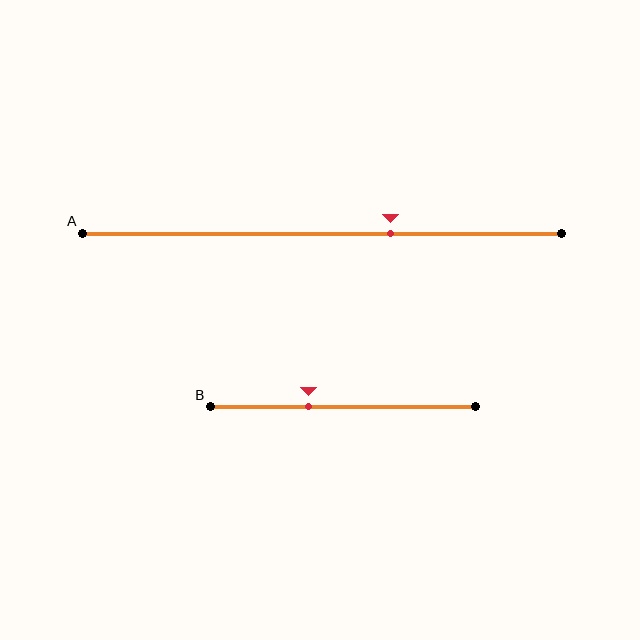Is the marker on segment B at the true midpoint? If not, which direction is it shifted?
No, the marker on segment B is shifted to the left by about 13% of the segment length.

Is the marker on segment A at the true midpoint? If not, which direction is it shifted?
No, the marker on segment A is shifted to the right by about 14% of the segment length.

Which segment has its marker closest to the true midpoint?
Segment B has its marker closest to the true midpoint.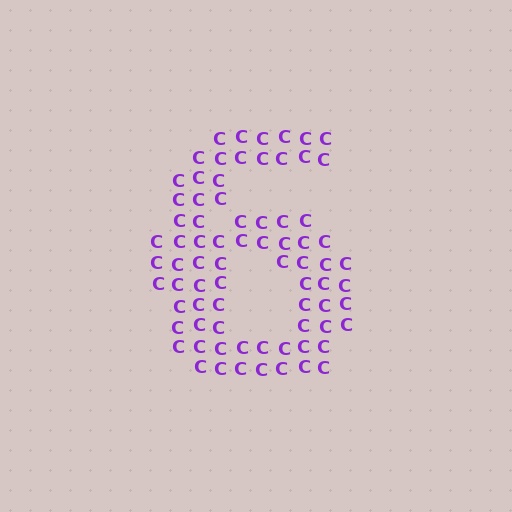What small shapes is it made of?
It is made of small letter C's.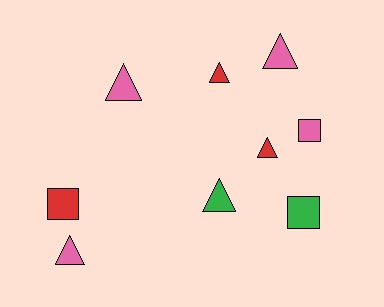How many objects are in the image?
There are 9 objects.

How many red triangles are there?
There are 2 red triangles.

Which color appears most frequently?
Pink, with 4 objects.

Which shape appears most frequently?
Triangle, with 6 objects.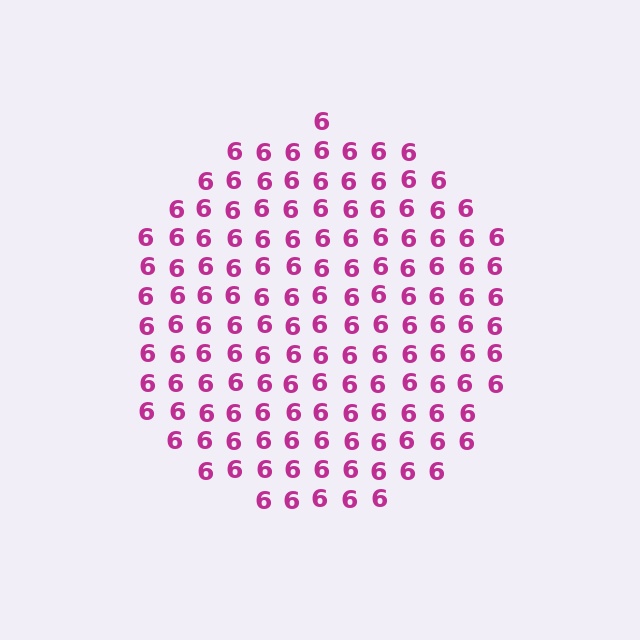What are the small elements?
The small elements are digit 6's.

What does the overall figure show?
The overall figure shows a circle.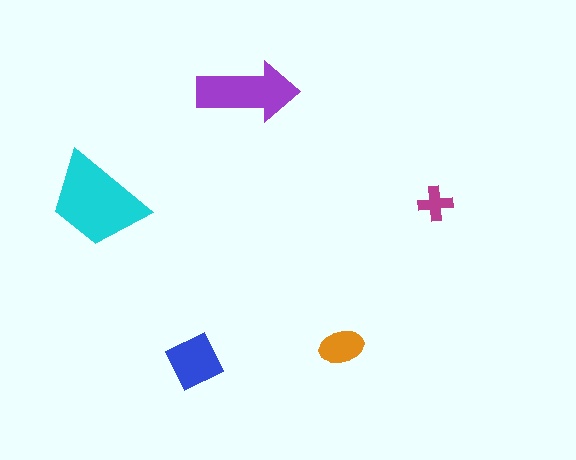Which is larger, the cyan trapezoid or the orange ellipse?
The cyan trapezoid.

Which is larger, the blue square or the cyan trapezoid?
The cyan trapezoid.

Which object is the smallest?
The magenta cross.